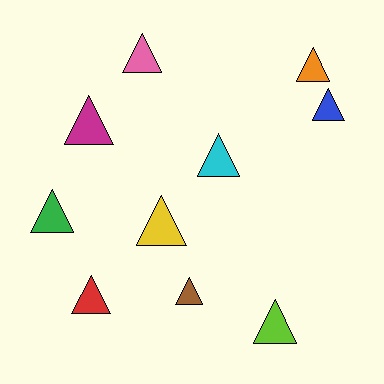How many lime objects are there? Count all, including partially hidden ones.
There is 1 lime object.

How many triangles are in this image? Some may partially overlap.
There are 10 triangles.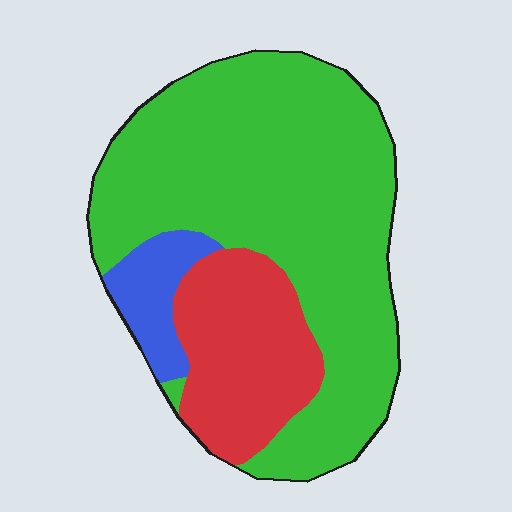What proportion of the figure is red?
Red takes up between a sixth and a third of the figure.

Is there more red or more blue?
Red.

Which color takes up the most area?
Green, at roughly 70%.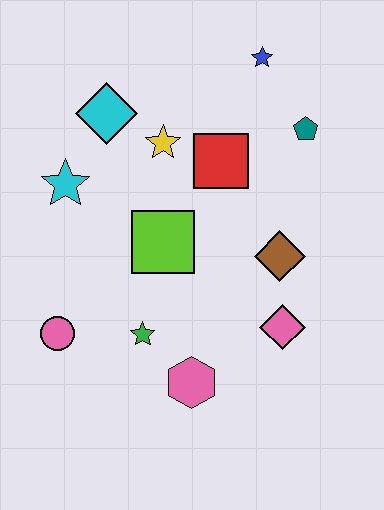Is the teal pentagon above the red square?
Yes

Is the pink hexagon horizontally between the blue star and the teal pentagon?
No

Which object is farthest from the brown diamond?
The pink circle is farthest from the brown diamond.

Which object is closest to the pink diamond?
The brown diamond is closest to the pink diamond.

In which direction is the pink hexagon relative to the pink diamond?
The pink hexagon is to the left of the pink diamond.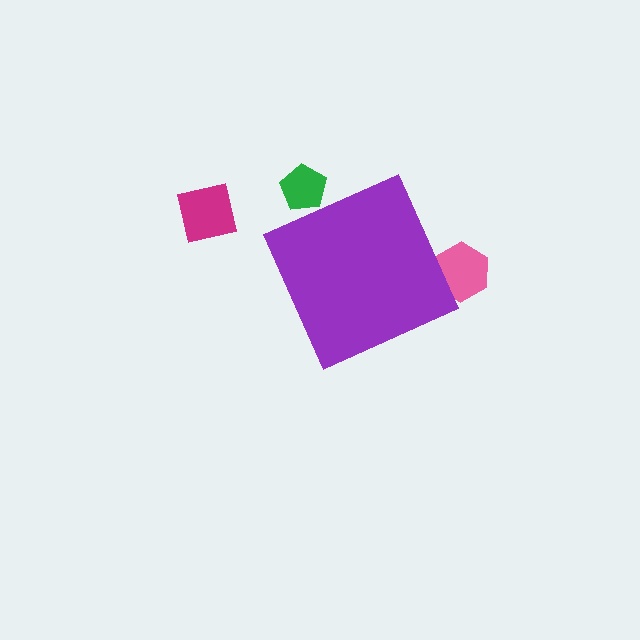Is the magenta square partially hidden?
No, the magenta square is fully visible.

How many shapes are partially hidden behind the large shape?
2 shapes are partially hidden.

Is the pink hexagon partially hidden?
Yes, the pink hexagon is partially hidden behind the purple diamond.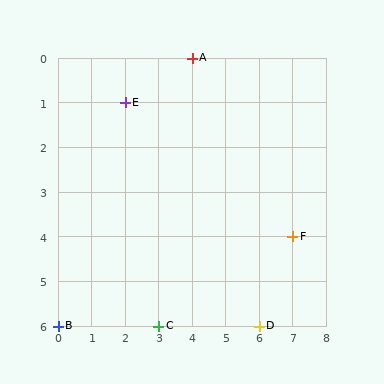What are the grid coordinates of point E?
Point E is at grid coordinates (2, 1).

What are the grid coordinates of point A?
Point A is at grid coordinates (4, 0).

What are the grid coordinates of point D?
Point D is at grid coordinates (6, 6).